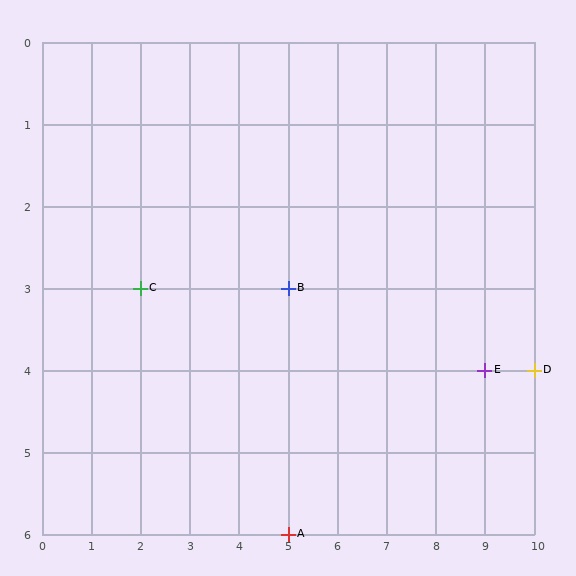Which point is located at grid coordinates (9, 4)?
Point E is at (9, 4).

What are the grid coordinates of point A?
Point A is at grid coordinates (5, 6).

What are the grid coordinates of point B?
Point B is at grid coordinates (5, 3).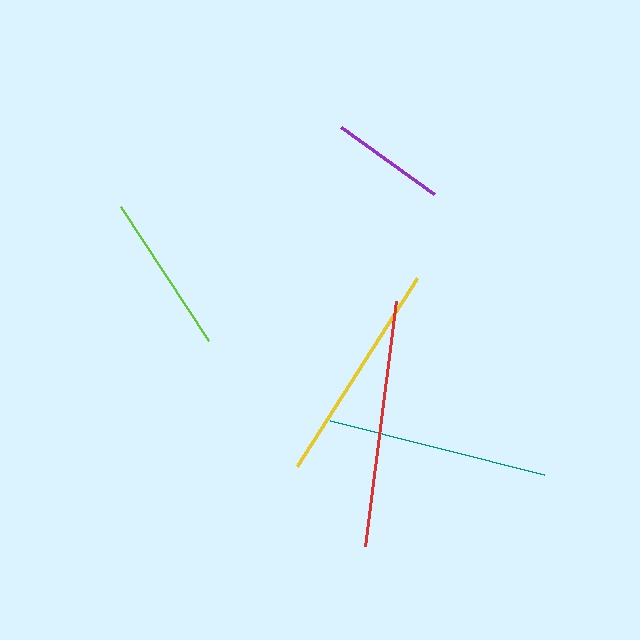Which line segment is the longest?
The red line is the longest at approximately 247 pixels.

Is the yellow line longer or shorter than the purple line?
The yellow line is longer than the purple line.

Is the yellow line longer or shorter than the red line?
The red line is longer than the yellow line.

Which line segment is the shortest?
The purple line is the shortest at approximately 115 pixels.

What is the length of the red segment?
The red segment is approximately 247 pixels long.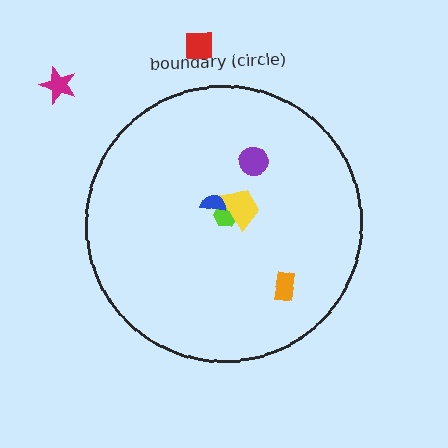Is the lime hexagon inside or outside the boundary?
Inside.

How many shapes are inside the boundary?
5 inside, 2 outside.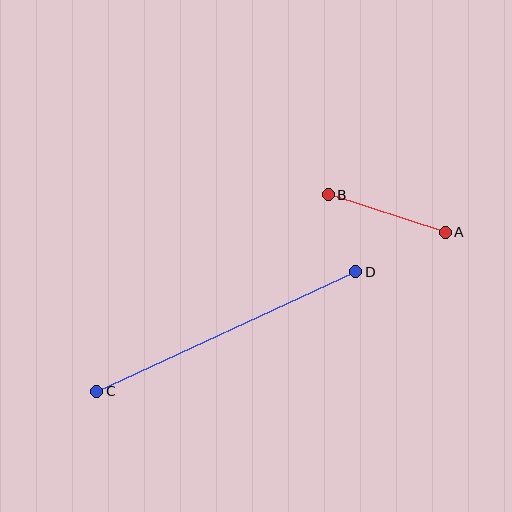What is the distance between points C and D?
The distance is approximately 285 pixels.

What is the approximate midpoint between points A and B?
The midpoint is at approximately (387, 213) pixels.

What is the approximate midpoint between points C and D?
The midpoint is at approximately (226, 331) pixels.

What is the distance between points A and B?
The distance is approximately 123 pixels.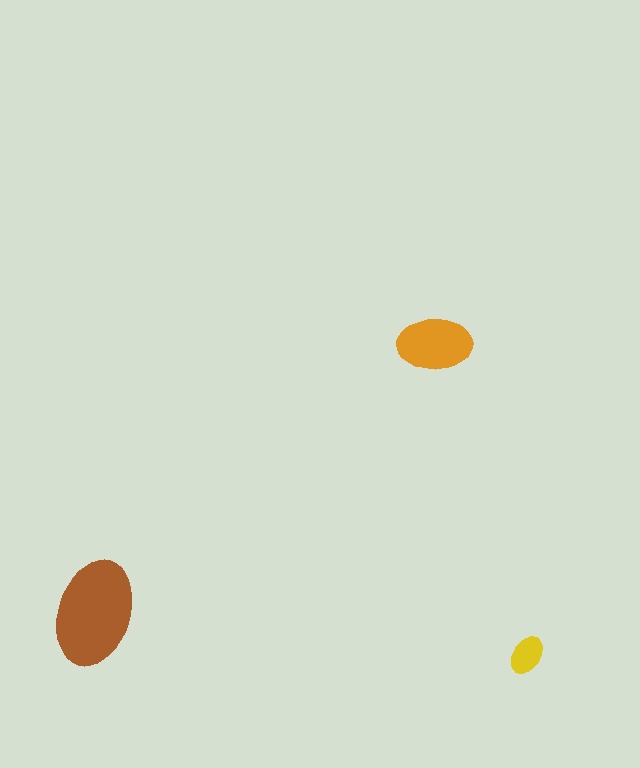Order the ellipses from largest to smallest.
the brown one, the orange one, the yellow one.